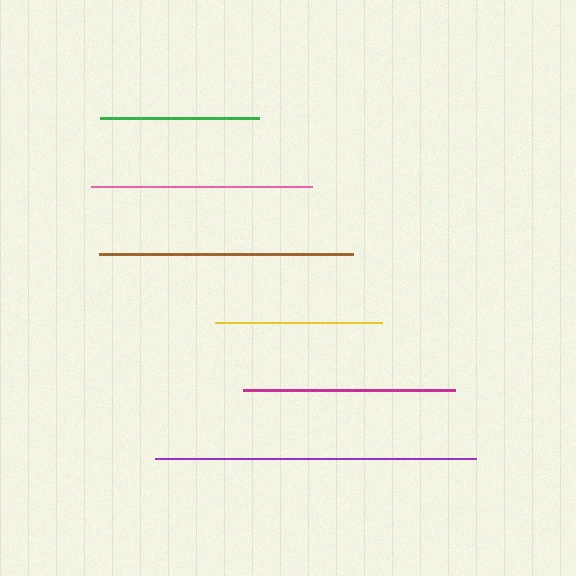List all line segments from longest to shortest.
From longest to shortest: purple, brown, pink, magenta, yellow, green.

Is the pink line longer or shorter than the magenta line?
The pink line is longer than the magenta line.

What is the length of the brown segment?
The brown segment is approximately 254 pixels long.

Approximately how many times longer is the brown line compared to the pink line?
The brown line is approximately 1.1 times the length of the pink line.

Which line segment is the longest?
The purple line is the longest at approximately 321 pixels.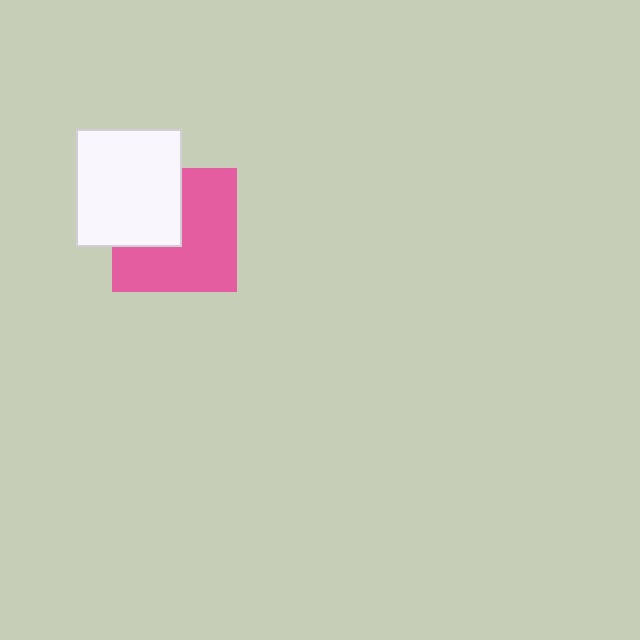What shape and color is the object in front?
The object in front is a white rectangle.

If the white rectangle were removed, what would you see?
You would see the complete pink square.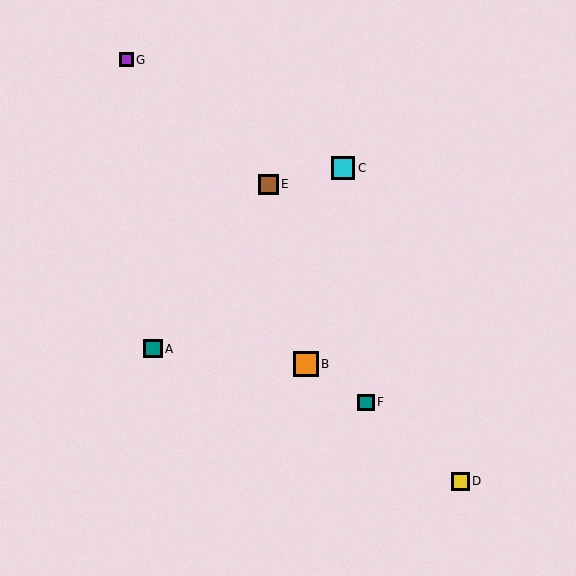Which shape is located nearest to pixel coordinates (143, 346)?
The teal square (labeled A) at (153, 349) is nearest to that location.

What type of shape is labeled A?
Shape A is a teal square.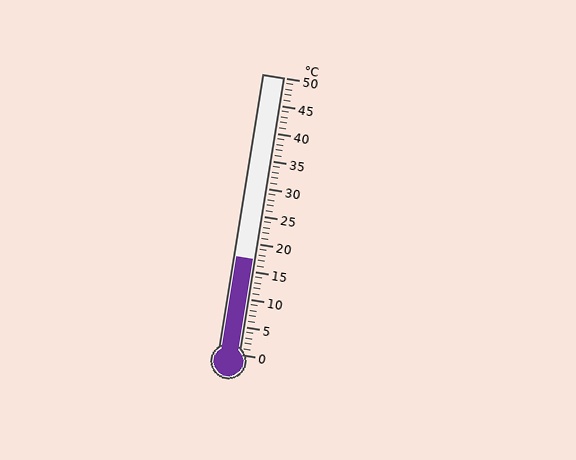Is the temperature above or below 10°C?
The temperature is above 10°C.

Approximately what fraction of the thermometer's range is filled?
The thermometer is filled to approximately 35% of its range.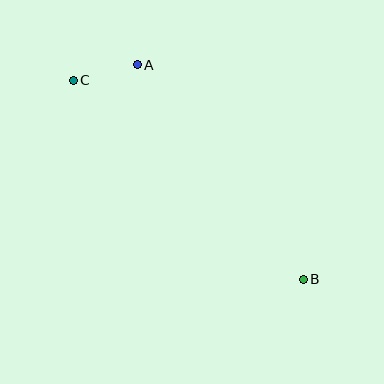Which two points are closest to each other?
Points A and C are closest to each other.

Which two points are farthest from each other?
Points B and C are farthest from each other.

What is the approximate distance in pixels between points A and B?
The distance between A and B is approximately 271 pixels.